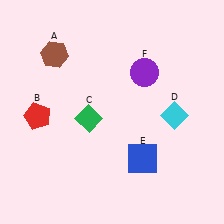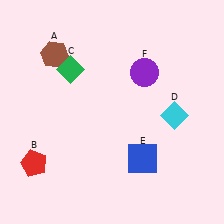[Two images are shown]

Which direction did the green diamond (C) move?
The green diamond (C) moved up.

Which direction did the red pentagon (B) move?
The red pentagon (B) moved down.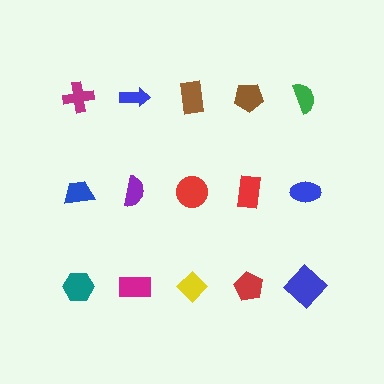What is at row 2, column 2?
A purple semicircle.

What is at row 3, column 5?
A blue diamond.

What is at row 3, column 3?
A yellow diamond.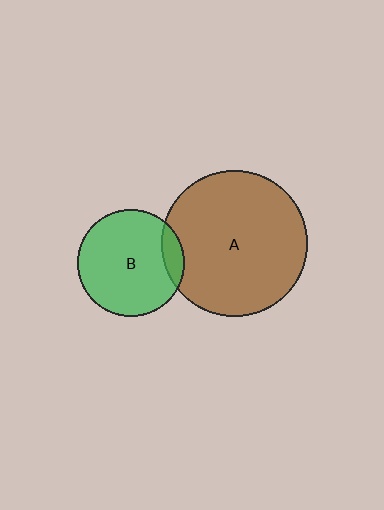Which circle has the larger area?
Circle A (brown).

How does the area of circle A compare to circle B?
Approximately 1.9 times.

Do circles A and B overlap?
Yes.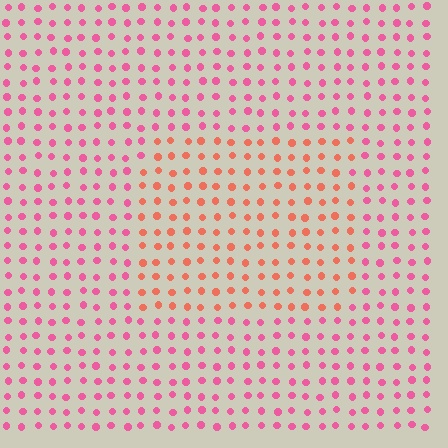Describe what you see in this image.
The image is filled with small pink elements in a uniform arrangement. A rectangle-shaped region is visible where the elements are tinted to a slightly different hue, forming a subtle color boundary.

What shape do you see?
I see a rectangle.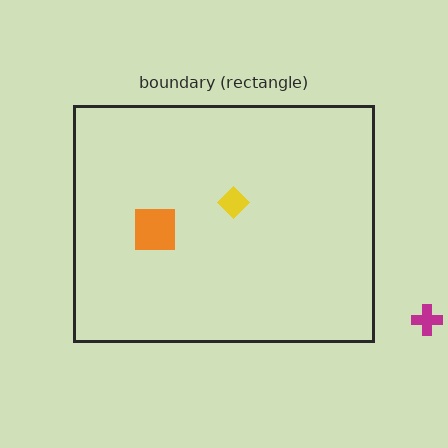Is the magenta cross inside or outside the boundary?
Outside.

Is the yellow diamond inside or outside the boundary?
Inside.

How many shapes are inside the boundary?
2 inside, 1 outside.